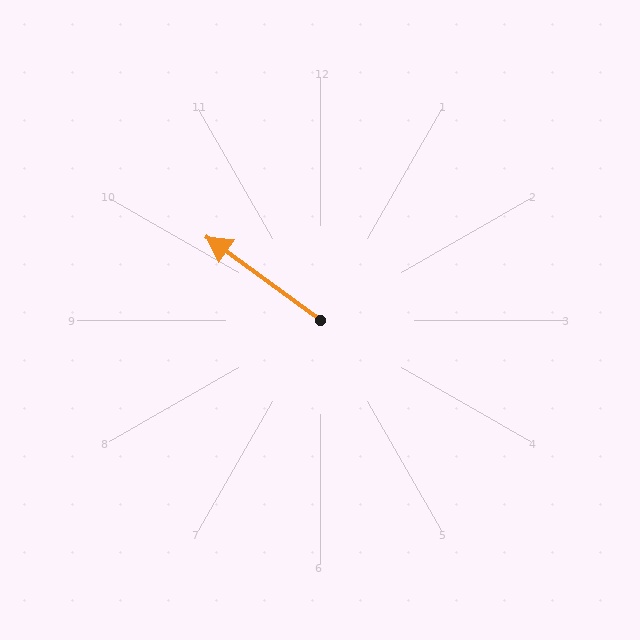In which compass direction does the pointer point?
Northwest.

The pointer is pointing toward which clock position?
Roughly 10 o'clock.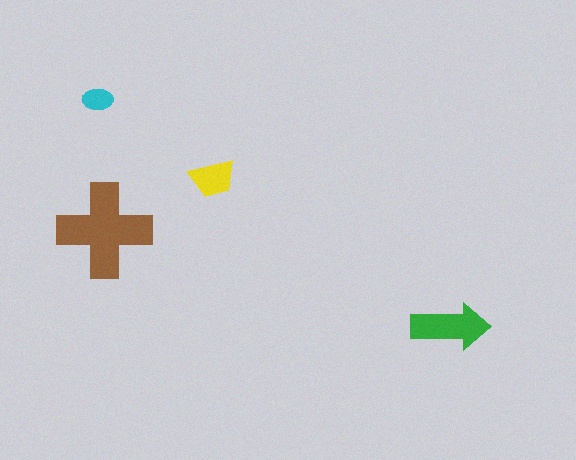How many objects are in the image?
There are 4 objects in the image.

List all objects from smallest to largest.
The cyan ellipse, the yellow trapezoid, the green arrow, the brown cross.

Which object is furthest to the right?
The green arrow is rightmost.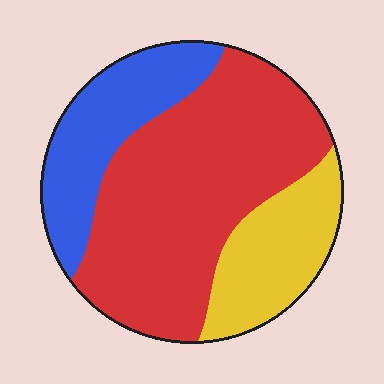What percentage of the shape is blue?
Blue takes up between a sixth and a third of the shape.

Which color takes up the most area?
Red, at roughly 55%.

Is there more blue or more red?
Red.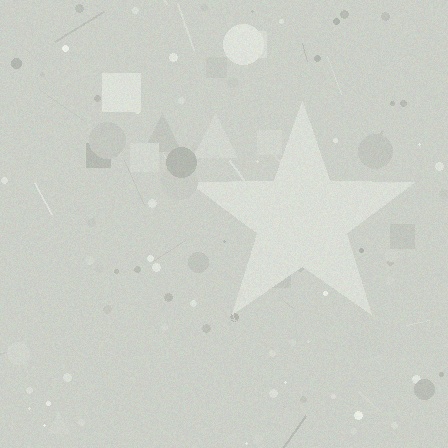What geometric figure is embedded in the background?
A star is embedded in the background.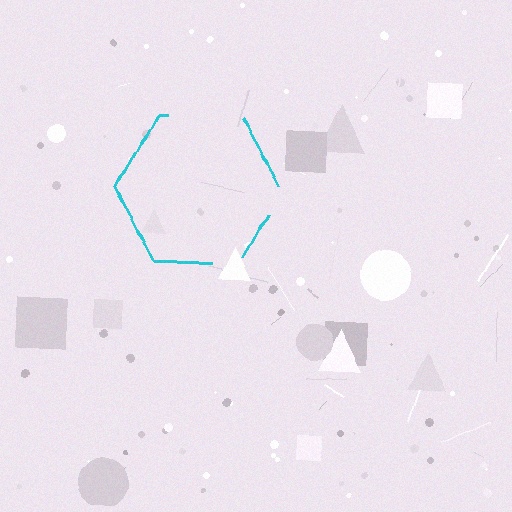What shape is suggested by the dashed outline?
The dashed outline suggests a hexagon.